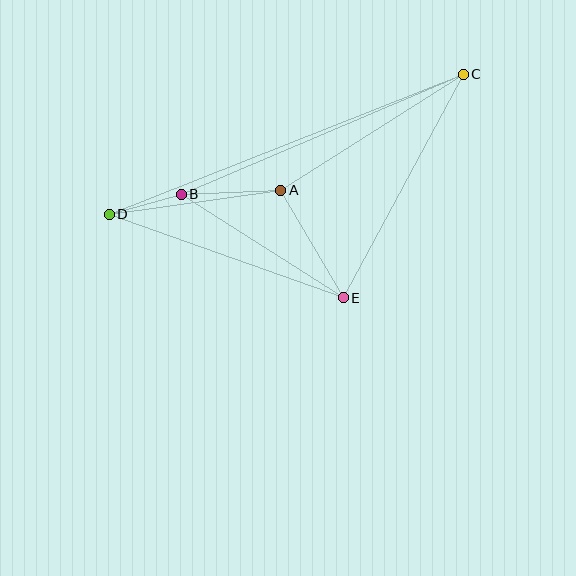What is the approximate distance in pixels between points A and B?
The distance between A and B is approximately 100 pixels.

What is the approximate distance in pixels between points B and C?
The distance between B and C is approximately 307 pixels.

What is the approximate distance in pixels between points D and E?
The distance between D and E is approximately 249 pixels.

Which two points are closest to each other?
Points B and D are closest to each other.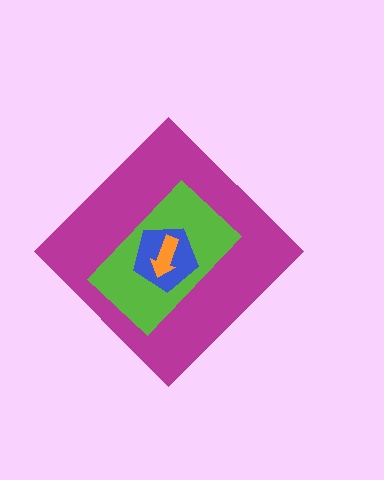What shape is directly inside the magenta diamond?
The lime rectangle.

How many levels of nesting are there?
4.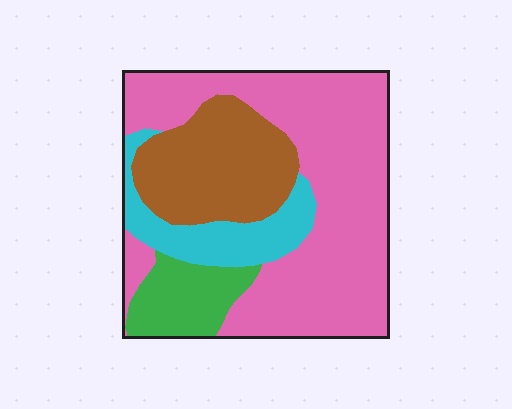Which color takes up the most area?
Pink, at roughly 55%.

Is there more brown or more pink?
Pink.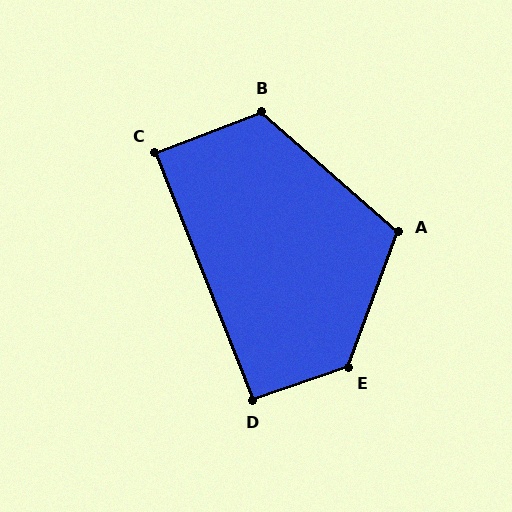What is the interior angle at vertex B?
Approximately 118 degrees (obtuse).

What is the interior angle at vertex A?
Approximately 111 degrees (obtuse).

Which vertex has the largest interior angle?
E, at approximately 129 degrees.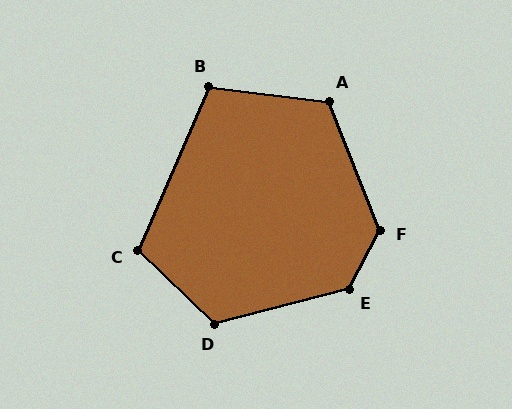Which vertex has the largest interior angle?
F, at approximately 132 degrees.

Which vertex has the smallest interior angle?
B, at approximately 107 degrees.